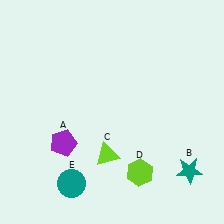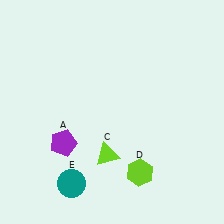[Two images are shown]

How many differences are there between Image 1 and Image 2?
There is 1 difference between the two images.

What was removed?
The teal star (B) was removed in Image 2.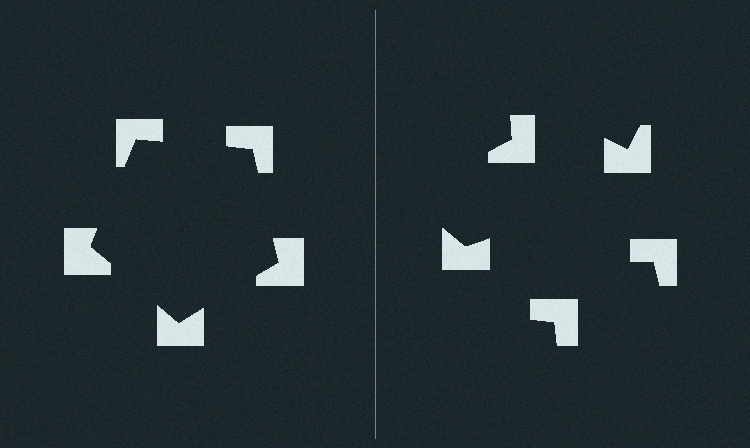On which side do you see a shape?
An illusory pentagon appears on the left side. On the right side the wedge cuts are rotated, so no coherent shape forms.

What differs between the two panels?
The notched squares are positioned identically on both sides; only the wedge orientations differ. On the left they align to a pentagon; on the right they are misaligned.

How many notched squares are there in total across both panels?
10 — 5 on each side.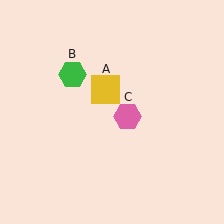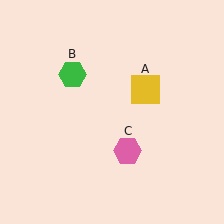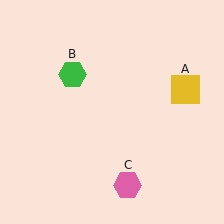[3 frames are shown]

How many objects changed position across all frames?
2 objects changed position: yellow square (object A), pink hexagon (object C).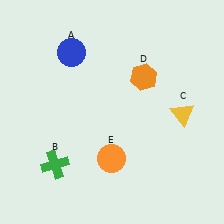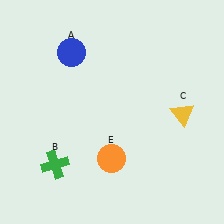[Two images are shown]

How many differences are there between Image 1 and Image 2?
There is 1 difference between the two images.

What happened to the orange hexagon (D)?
The orange hexagon (D) was removed in Image 2. It was in the top-right area of Image 1.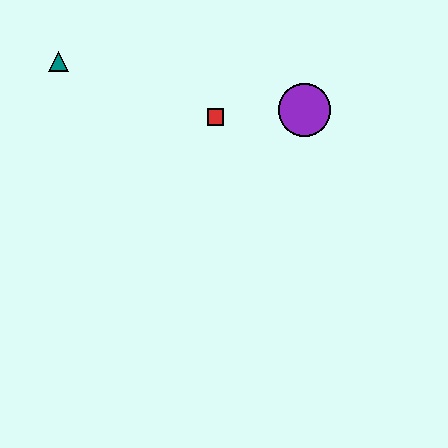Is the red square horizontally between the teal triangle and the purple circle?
Yes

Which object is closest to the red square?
The purple circle is closest to the red square.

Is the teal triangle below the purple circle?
No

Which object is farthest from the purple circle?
The teal triangle is farthest from the purple circle.